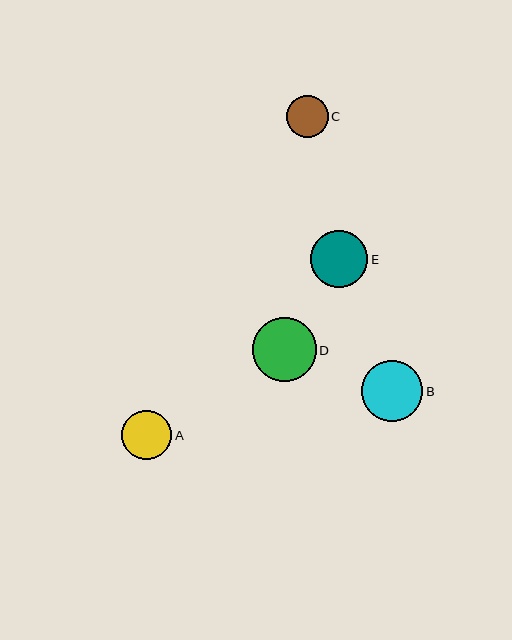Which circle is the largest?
Circle D is the largest with a size of approximately 64 pixels.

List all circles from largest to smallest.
From largest to smallest: D, B, E, A, C.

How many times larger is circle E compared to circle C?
Circle E is approximately 1.4 times the size of circle C.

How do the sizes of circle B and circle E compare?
Circle B and circle E are approximately the same size.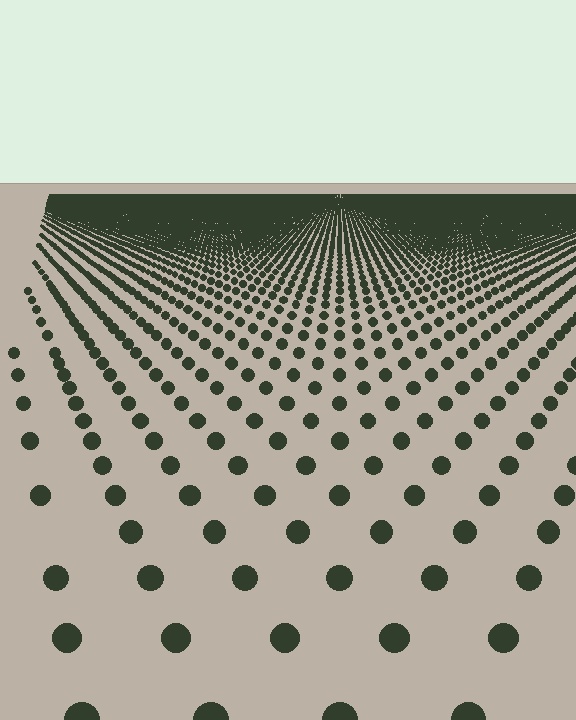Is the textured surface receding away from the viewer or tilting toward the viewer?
The surface is receding away from the viewer. Texture elements get smaller and denser toward the top.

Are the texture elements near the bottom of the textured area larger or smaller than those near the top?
Larger. Near the bottom, elements are closer to the viewer and appear at a bigger on-screen size.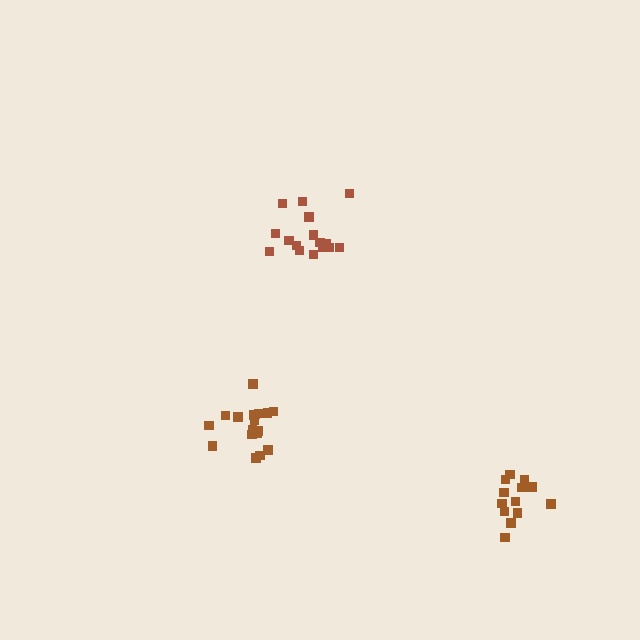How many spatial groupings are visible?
There are 3 spatial groupings.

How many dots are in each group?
Group 1: 16 dots, Group 2: 14 dots, Group 3: 19 dots (49 total).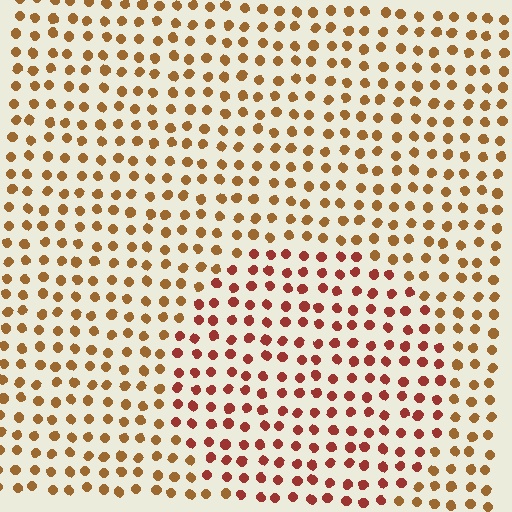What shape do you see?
I see a circle.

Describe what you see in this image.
The image is filled with small brown elements in a uniform arrangement. A circle-shaped region is visible where the elements are tinted to a slightly different hue, forming a subtle color boundary.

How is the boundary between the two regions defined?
The boundary is defined purely by a slight shift in hue (about 30 degrees). Spacing, size, and orientation are identical on both sides.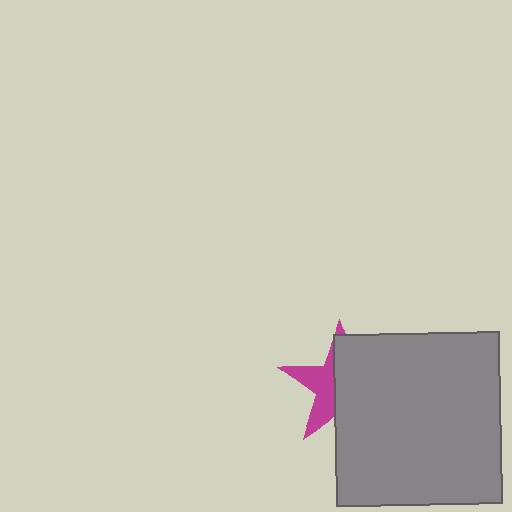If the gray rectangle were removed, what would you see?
You would see the complete magenta star.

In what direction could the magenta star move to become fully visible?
The magenta star could move left. That would shift it out from behind the gray rectangle entirely.